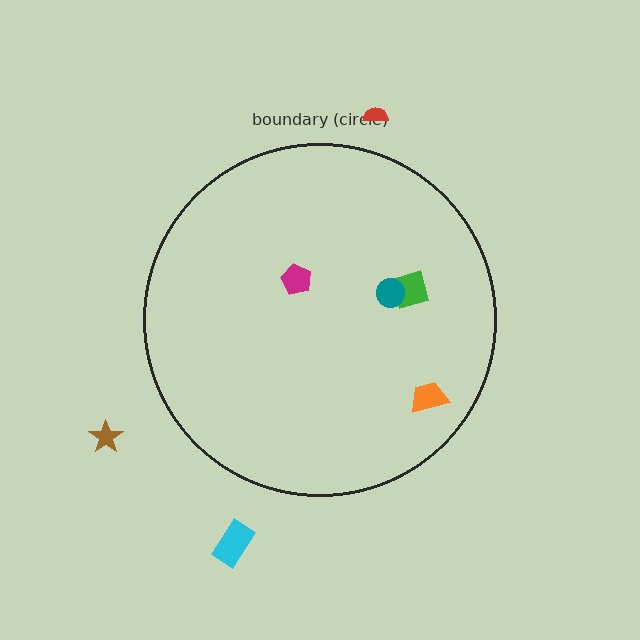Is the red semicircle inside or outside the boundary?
Outside.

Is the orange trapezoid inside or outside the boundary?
Inside.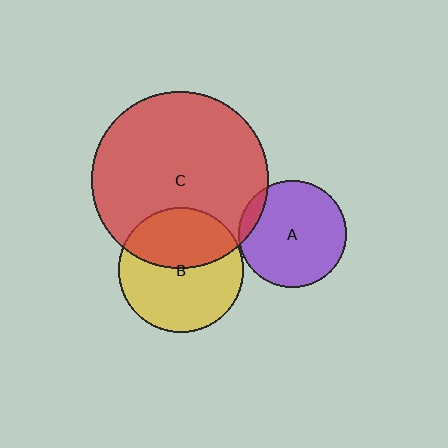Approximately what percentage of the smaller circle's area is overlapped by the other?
Approximately 40%.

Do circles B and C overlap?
Yes.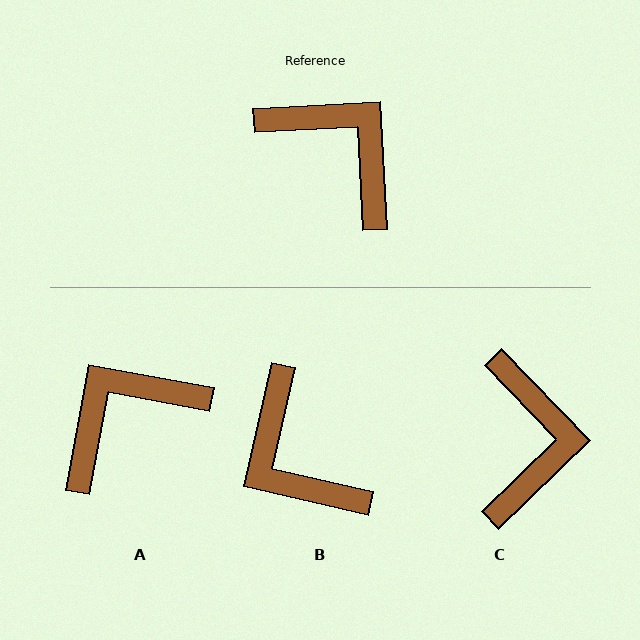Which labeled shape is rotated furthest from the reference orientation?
B, about 164 degrees away.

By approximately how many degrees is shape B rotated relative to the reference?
Approximately 164 degrees counter-clockwise.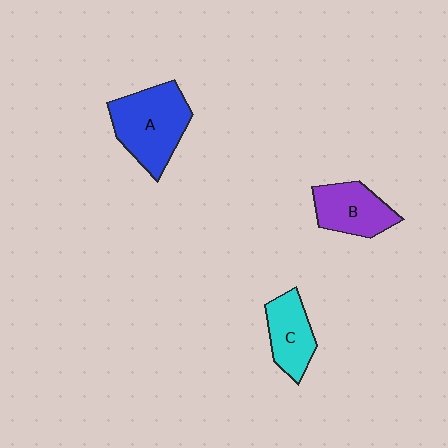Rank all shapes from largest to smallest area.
From largest to smallest: A (blue), B (purple), C (cyan).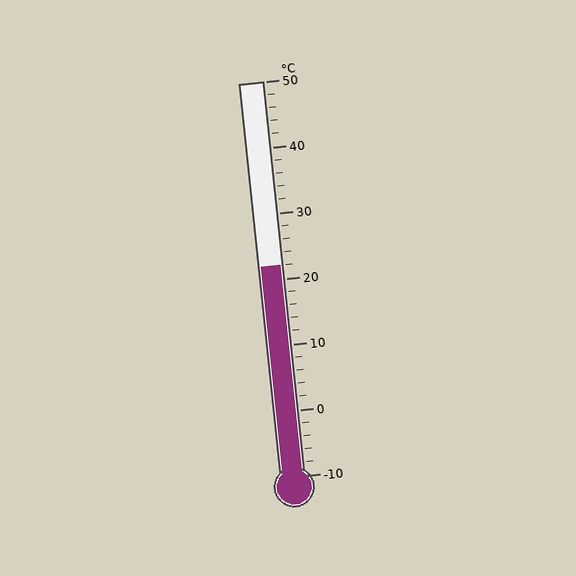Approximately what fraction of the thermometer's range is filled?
The thermometer is filled to approximately 55% of its range.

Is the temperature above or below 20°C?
The temperature is above 20°C.